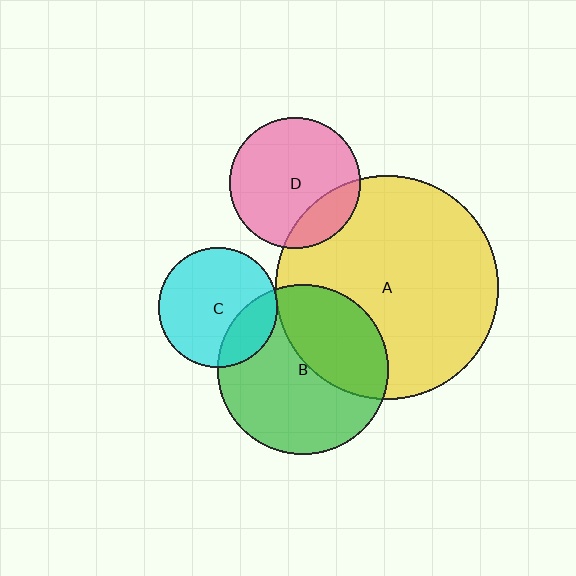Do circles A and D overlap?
Yes.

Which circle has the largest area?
Circle A (yellow).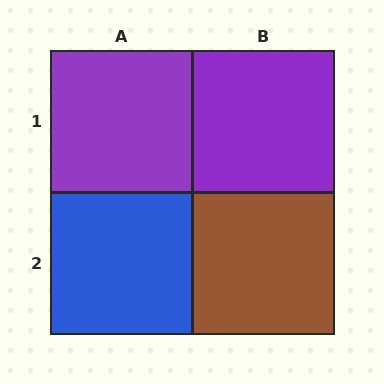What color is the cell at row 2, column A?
Blue.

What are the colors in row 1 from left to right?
Purple, purple.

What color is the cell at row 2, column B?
Brown.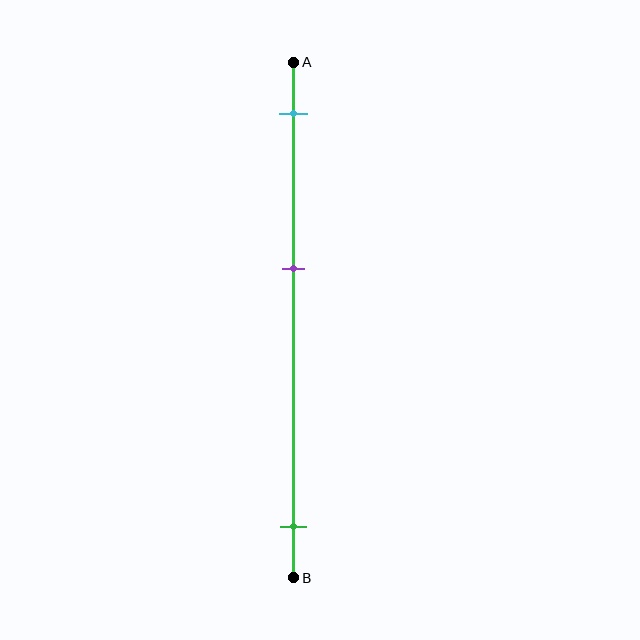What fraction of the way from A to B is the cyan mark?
The cyan mark is approximately 10% (0.1) of the way from A to B.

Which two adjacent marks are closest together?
The cyan and purple marks are the closest adjacent pair.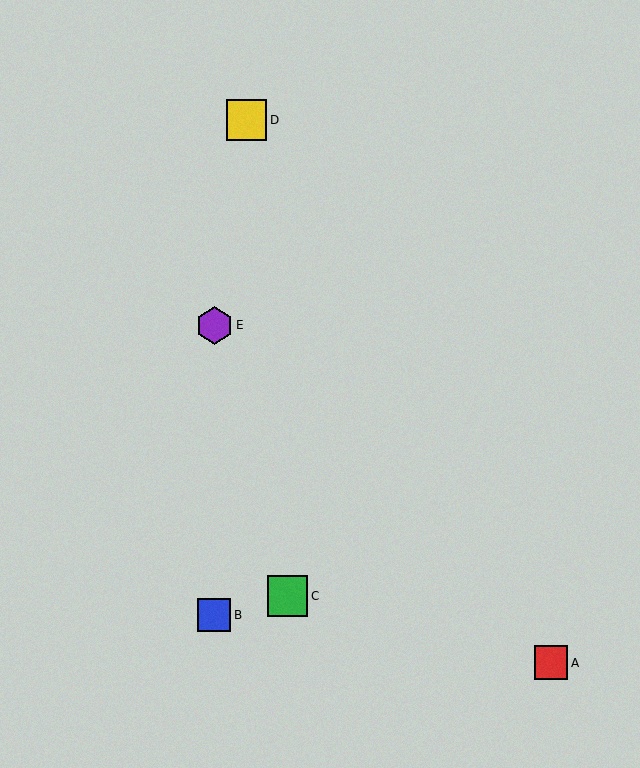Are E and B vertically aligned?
Yes, both are at x≈214.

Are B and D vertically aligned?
No, B is at x≈214 and D is at x≈246.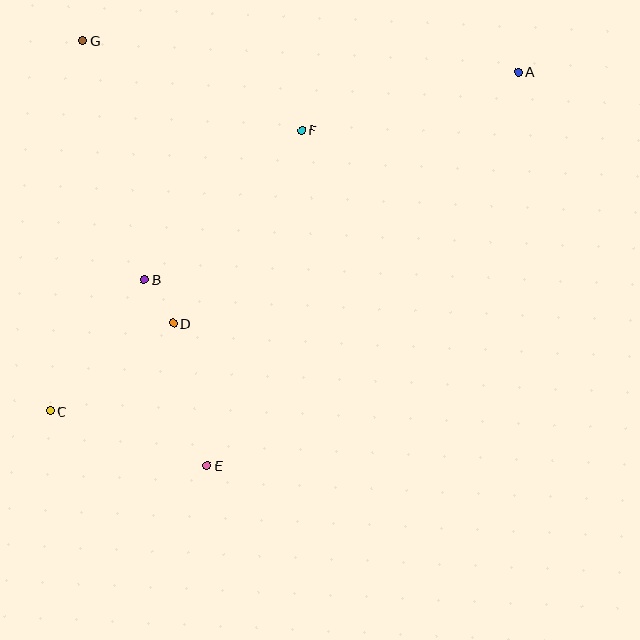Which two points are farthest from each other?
Points A and C are farthest from each other.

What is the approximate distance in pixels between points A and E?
The distance between A and E is approximately 501 pixels.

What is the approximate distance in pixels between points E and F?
The distance between E and F is approximately 348 pixels.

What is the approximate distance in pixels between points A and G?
The distance between A and G is approximately 437 pixels.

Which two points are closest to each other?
Points B and D are closest to each other.